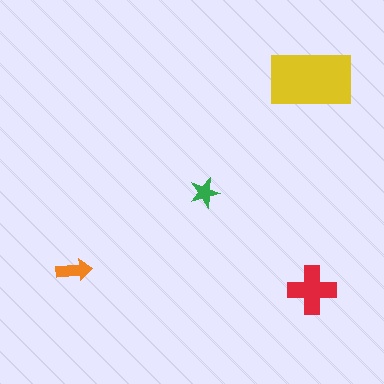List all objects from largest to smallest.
The yellow rectangle, the red cross, the orange arrow, the green star.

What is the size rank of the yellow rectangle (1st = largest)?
1st.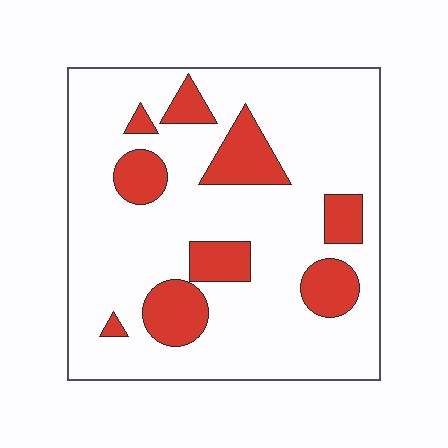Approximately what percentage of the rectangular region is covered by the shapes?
Approximately 20%.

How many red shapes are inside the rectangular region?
9.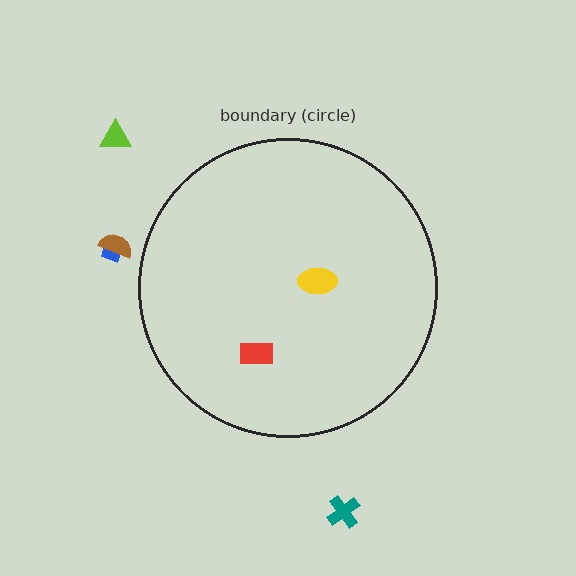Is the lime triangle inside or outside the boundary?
Outside.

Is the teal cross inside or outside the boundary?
Outside.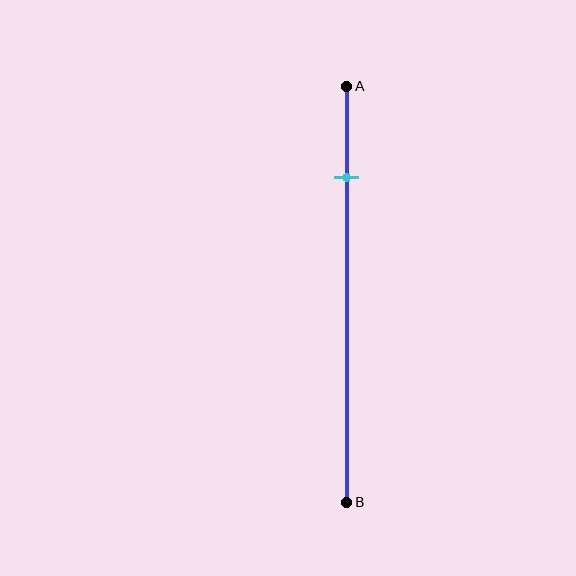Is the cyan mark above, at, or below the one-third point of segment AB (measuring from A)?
The cyan mark is above the one-third point of segment AB.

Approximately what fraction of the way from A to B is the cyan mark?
The cyan mark is approximately 20% of the way from A to B.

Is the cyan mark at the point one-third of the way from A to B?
No, the mark is at about 20% from A, not at the 33% one-third point.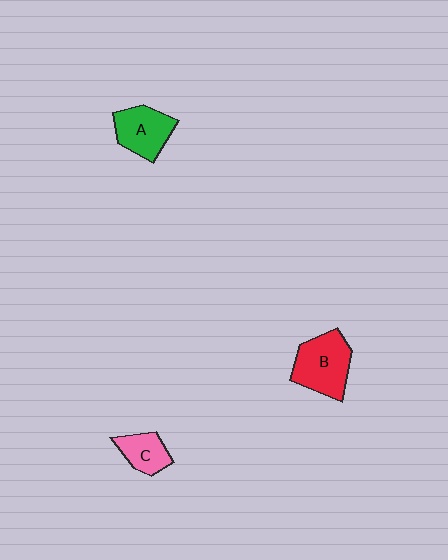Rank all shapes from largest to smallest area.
From largest to smallest: B (red), A (green), C (pink).